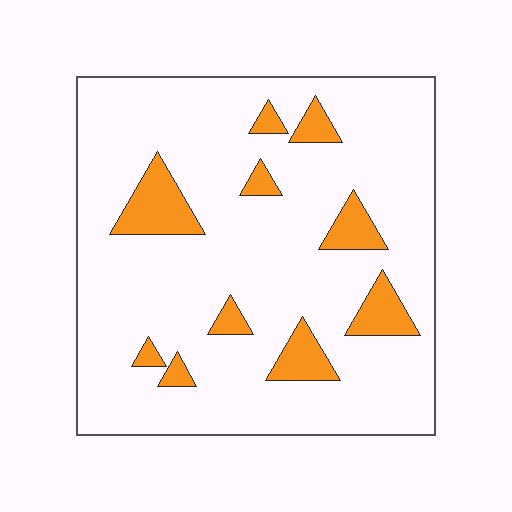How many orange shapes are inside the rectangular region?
10.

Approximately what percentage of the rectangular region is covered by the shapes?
Approximately 15%.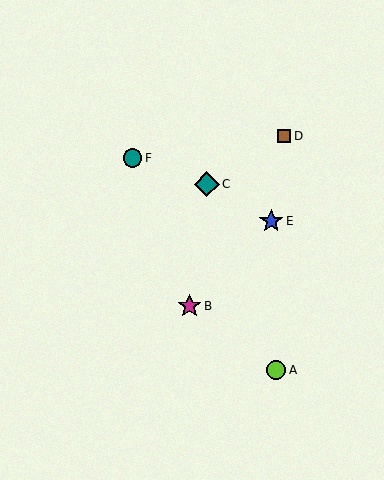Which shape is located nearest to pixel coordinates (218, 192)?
The teal diamond (labeled C) at (207, 184) is nearest to that location.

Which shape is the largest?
The teal diamond (labeled C) is the largest.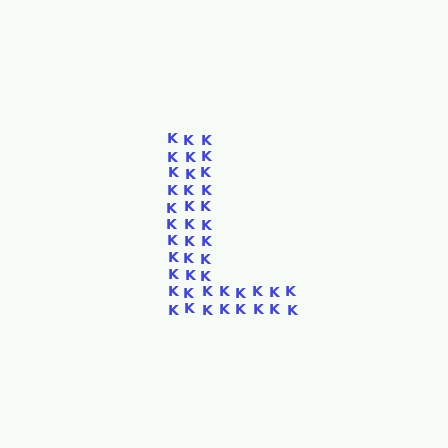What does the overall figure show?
The overall figure shows the letter L.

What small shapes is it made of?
It is made of small letter K's.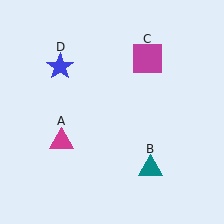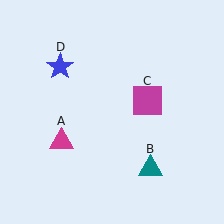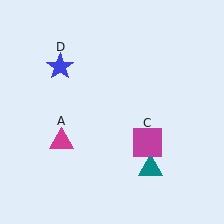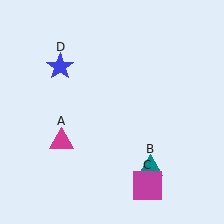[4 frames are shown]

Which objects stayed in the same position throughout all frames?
Magenta triangle (object A) and teal triangle (object B) and blue star (object D) remained stationary.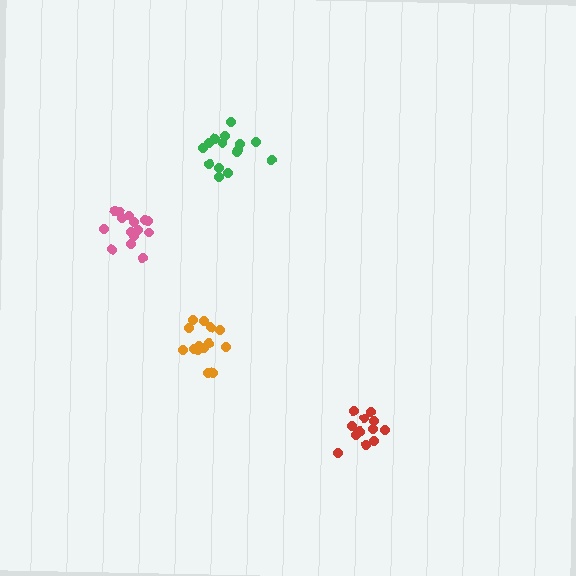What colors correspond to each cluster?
The clusters are colored: red, green, orange, pink.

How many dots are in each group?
Group 1: 12 dots, Group 2: 15 dots, Group 3: 14 dots, Group 4: 15 dots (56 total).